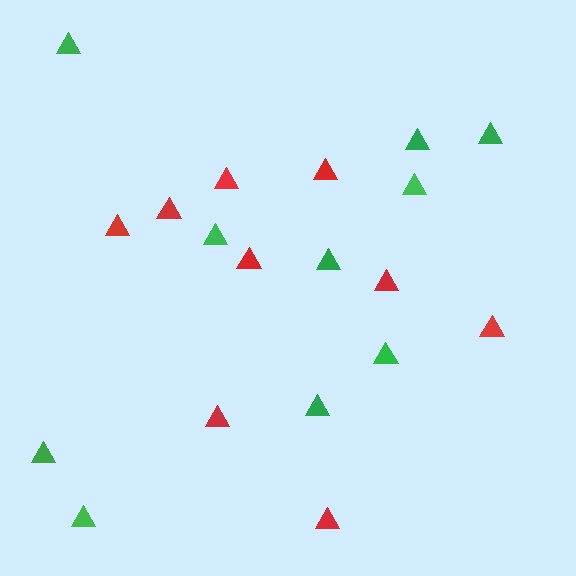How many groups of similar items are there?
There are 2 groups: one group of red triangles (9) and one group of green triangles (10).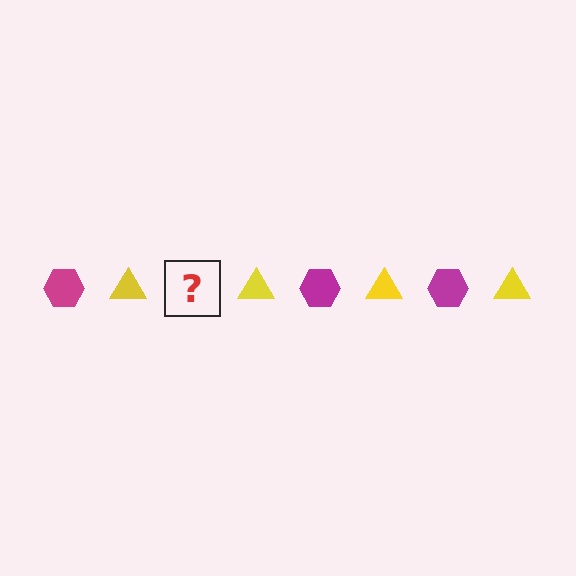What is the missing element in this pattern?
The missing element is a magenta hexagon.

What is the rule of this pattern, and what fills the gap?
The rule is that the pattern alternates between magenta hexagon and yellow triangle. The gap should be filled with a magenta hexagon.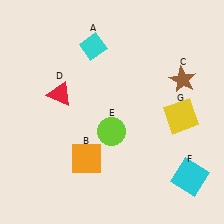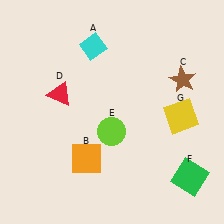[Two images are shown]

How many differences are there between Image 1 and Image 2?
There is 1 difference between the two images.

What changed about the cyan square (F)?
In Image 1, F is cyan. In Image 2, it changed to green.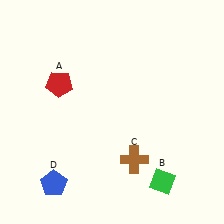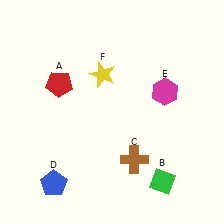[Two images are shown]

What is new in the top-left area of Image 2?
A yellow star (F) was added in the top-left area of Image 2.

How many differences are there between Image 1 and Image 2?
There are 2 differences between the two images.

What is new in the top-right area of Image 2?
A magenta hexagon (E) was added in the top-right area of Image 2.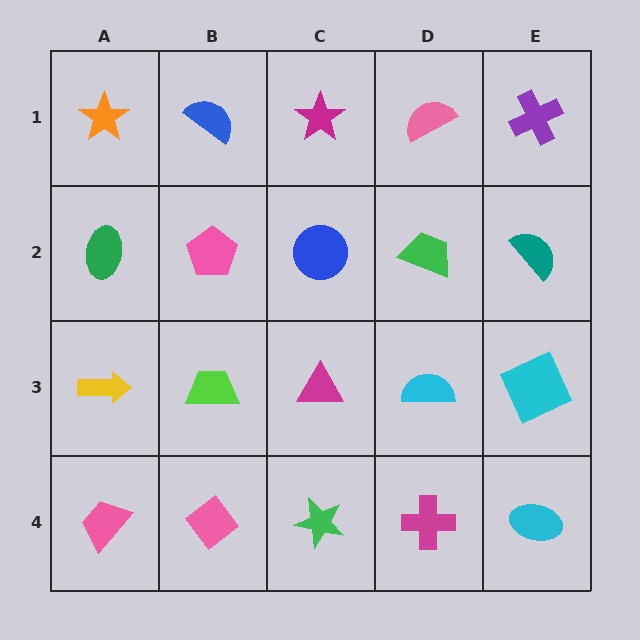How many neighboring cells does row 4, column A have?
2.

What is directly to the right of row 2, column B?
A blue circle.